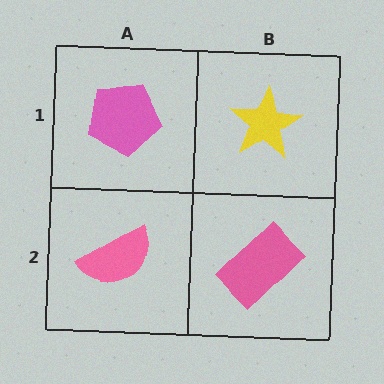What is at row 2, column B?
A pink rectangle.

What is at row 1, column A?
A pink pentagon.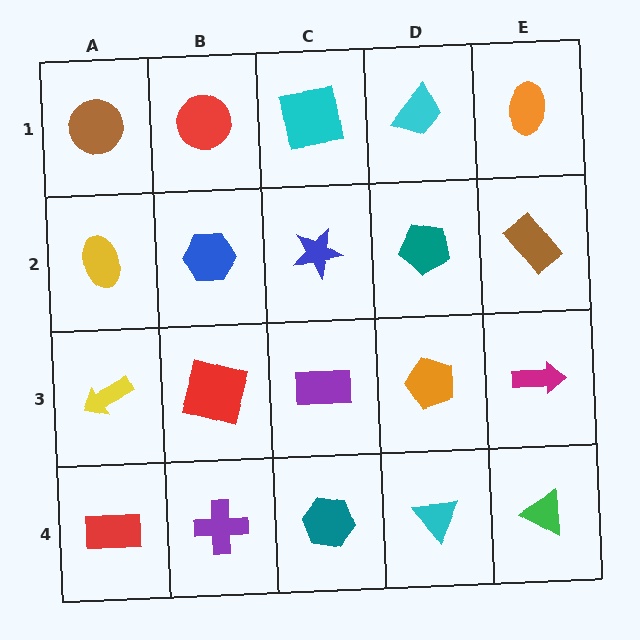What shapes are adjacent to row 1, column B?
A blue hexagon (row 2, column B), a brown circle (row 1, column A), a cyan square (row 1, column C).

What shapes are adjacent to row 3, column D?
A teal pentagon (row 2, column D), a cyan triangle (row 4, column D), a purple rectangle (row 3, column C), a magenta arrow (row 3, column E).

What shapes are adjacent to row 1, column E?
A brown rectangle (row 2, column E), a cyan trapezoid (row 1, column D).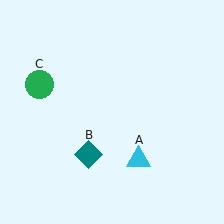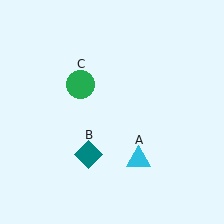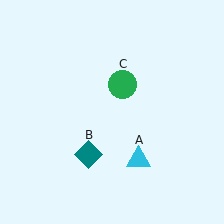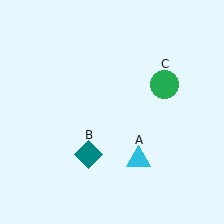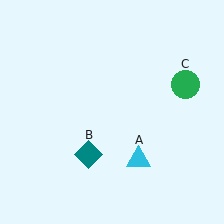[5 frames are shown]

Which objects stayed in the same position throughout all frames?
Cyan triangle (object A) and teal diamond (object B) remained stationary.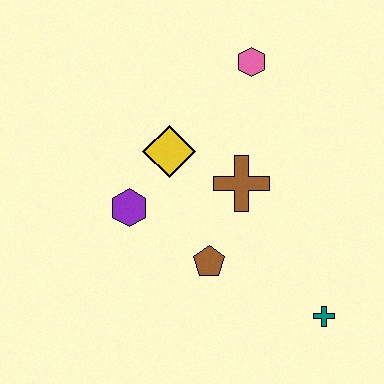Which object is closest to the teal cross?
The brown pentagon is closest to the teal cross.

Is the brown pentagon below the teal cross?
No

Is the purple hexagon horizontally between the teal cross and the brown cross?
No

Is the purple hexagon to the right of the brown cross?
No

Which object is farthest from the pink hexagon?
The teal cross is farthest from the pink hexagon.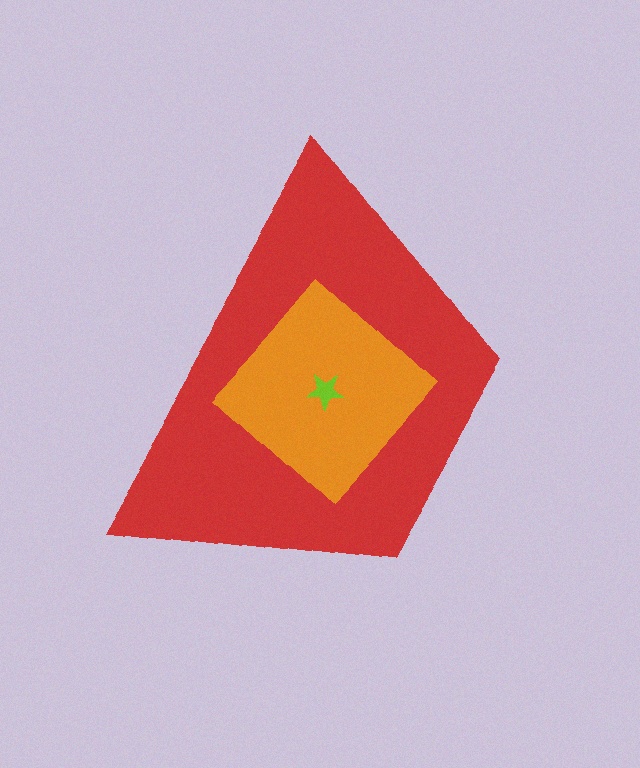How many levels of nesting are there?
3.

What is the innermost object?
The lime star.